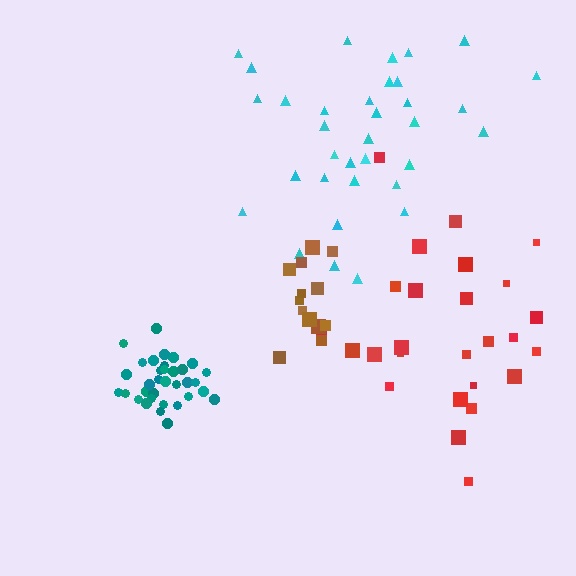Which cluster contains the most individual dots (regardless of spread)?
Teal (34).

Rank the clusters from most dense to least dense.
teal, brown, cyan, red.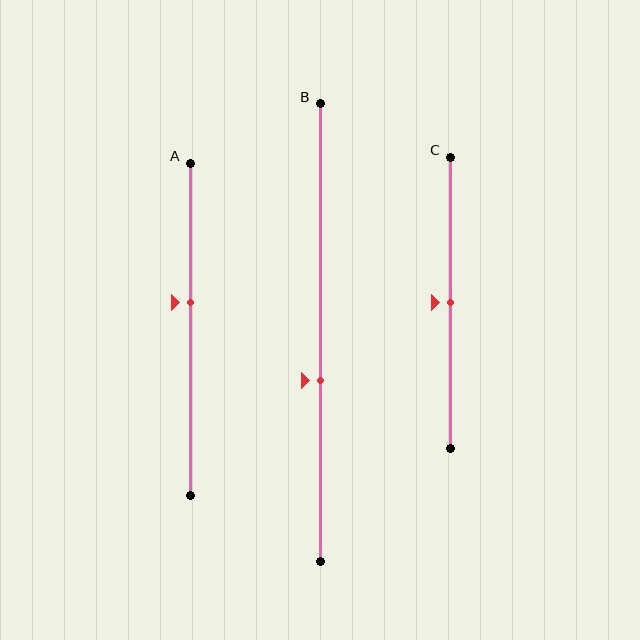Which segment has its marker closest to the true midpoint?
Segment C has its marker closest to the true midpoint.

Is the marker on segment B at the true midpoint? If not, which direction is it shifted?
No, the marker on segment B is shifted downward by about 11% of the segment length.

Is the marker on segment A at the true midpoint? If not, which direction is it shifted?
No, the marker on segment A is shifted upward by about 8% of the segment length.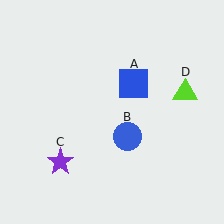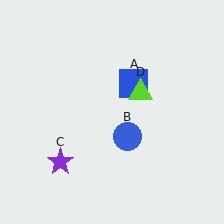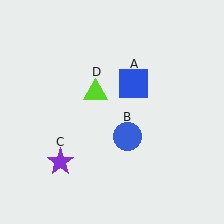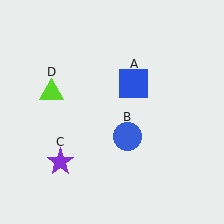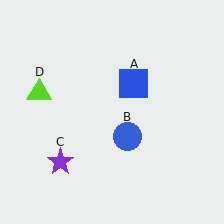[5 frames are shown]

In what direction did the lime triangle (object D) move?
The lime triangle (object D) moved left.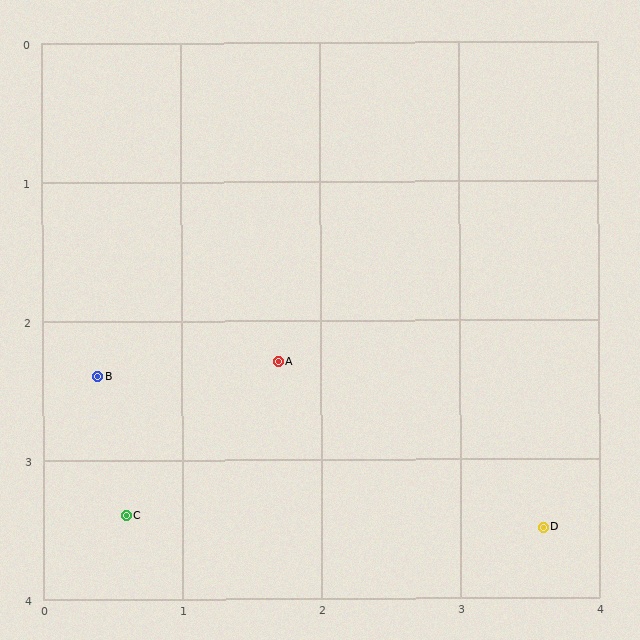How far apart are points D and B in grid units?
Points D and B are about 3.4 grid units apart.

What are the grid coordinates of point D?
Point D is at approximately (3.6, 3.5).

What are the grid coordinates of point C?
Point C is at approximately (0.6, 3.4).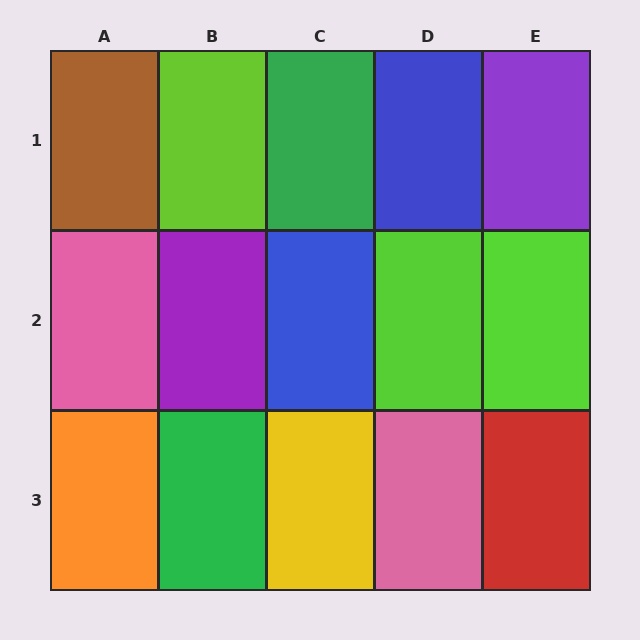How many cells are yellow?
1 cell is yellow.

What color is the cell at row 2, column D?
Lime.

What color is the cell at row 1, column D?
Blue.